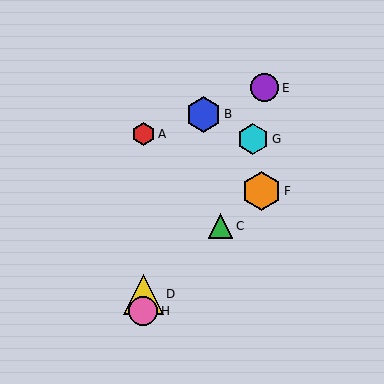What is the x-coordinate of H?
Object H is at x≈143.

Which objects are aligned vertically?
Objects A, D, H are aligned vertically.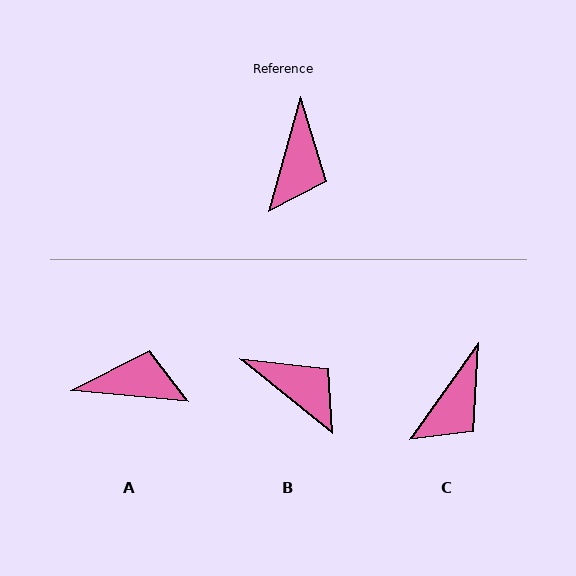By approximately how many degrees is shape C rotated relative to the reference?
Approximately 20 degrees clockwise.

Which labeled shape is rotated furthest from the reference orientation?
A, about 100 degrees away.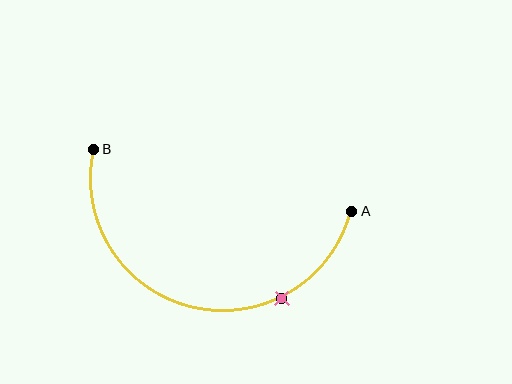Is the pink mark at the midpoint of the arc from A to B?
No. The pink mark lies on the arc but is closer to endpoint A. The arc midpoint would be at the point on the curve equidistant along the arc from both A and B.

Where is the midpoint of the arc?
The arc midpoint is the point on the curve farthest from the straight line joining A and B. It sits below that line.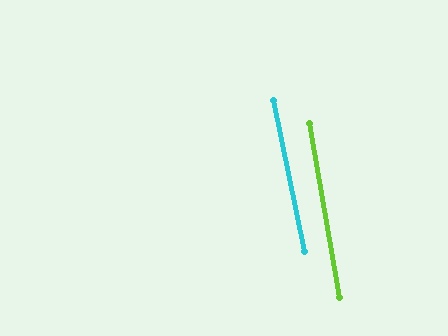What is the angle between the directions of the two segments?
Approximately 2 degrees.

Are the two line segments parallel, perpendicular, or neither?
Parallel — their directions differ by only 1.9°.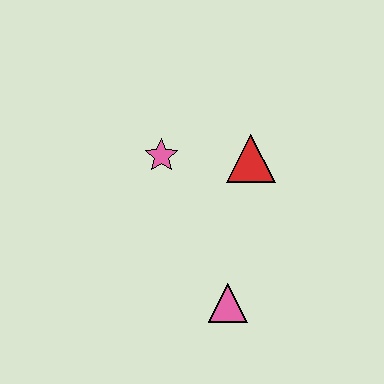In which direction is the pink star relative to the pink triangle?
The pink star is above the pink triangle.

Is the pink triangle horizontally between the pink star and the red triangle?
Yes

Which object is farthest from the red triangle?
The pink triangle is farthest from the red triangle.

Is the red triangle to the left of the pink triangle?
No